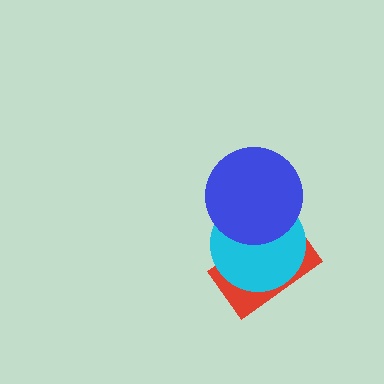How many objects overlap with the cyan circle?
2 objects overlap with the cyan circle.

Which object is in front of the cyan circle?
The blue circle is in front of the cyan circle.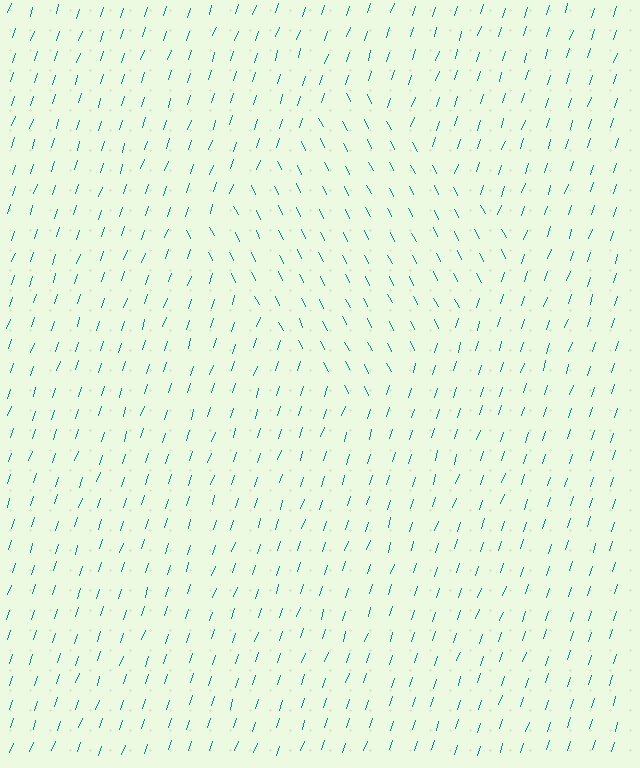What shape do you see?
I see a diamond.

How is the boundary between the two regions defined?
The boundary is defined purely by a change in line orientation (approximately 45 degrees difference). All lines are the same color and thickness.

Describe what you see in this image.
The image is filled with small teal line segments. A diamond region in the image has lines oriented differently from the surrounding lines, creating a visible texture boundary.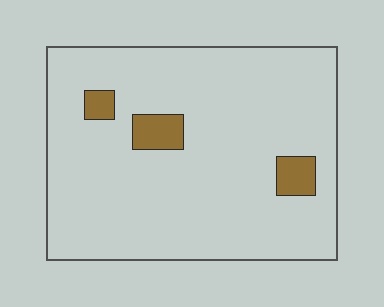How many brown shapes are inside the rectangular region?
3.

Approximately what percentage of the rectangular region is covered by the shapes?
Approximately 5%.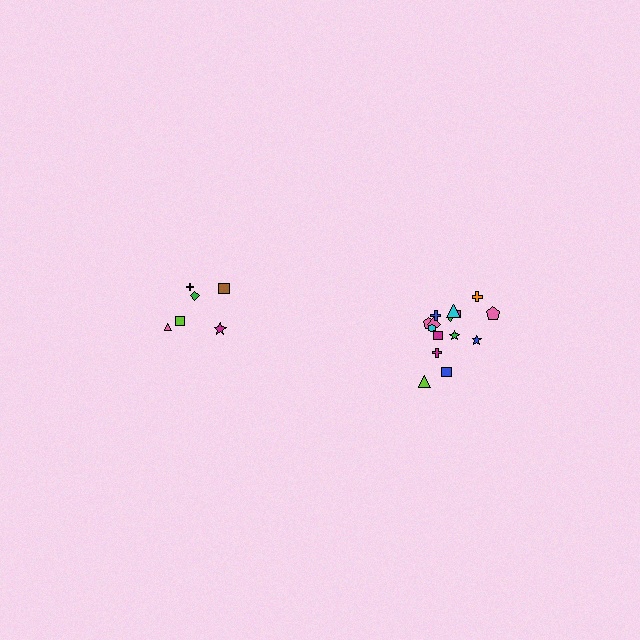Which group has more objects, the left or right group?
The right group.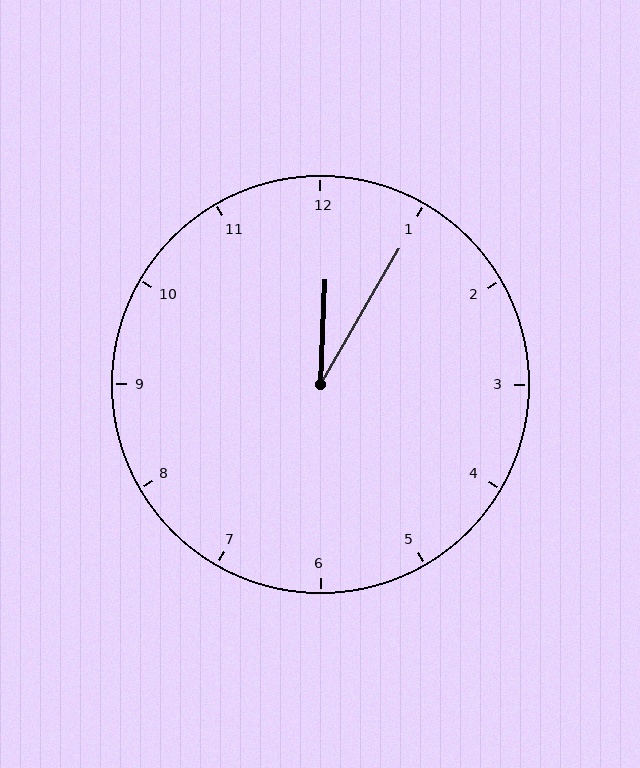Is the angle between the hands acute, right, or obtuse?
It is acute.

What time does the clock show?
12:05.